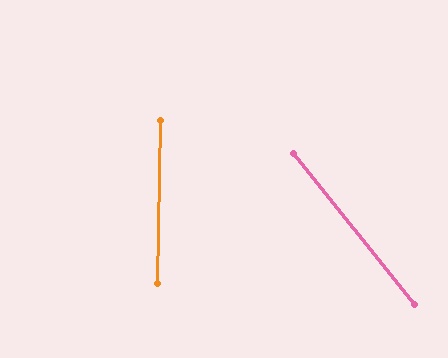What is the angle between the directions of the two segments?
Approximately 40 degrees.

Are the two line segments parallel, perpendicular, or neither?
Neither parallel nor perpendicular — they differ by about 40°.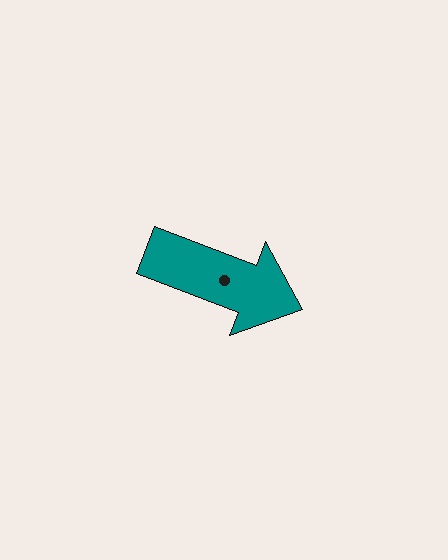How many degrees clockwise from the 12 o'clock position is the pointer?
Approximately 111 degrees.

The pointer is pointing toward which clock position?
Roughly 4 o'clock.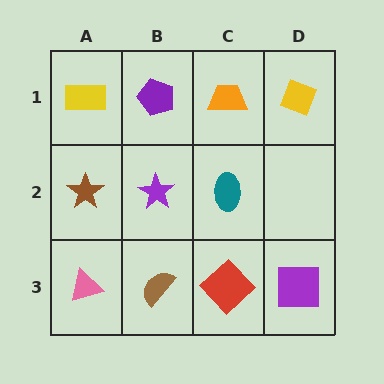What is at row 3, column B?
A brown semicircle.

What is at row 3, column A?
A pink triangle.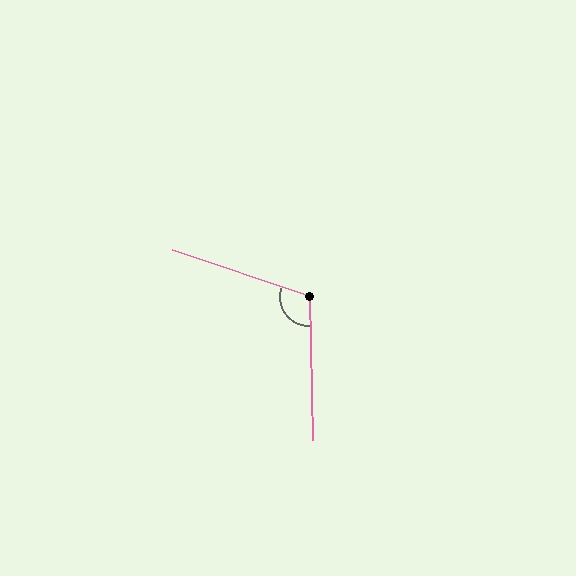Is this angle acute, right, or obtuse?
It is obtuse.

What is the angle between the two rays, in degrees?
Approximately 110 degrees.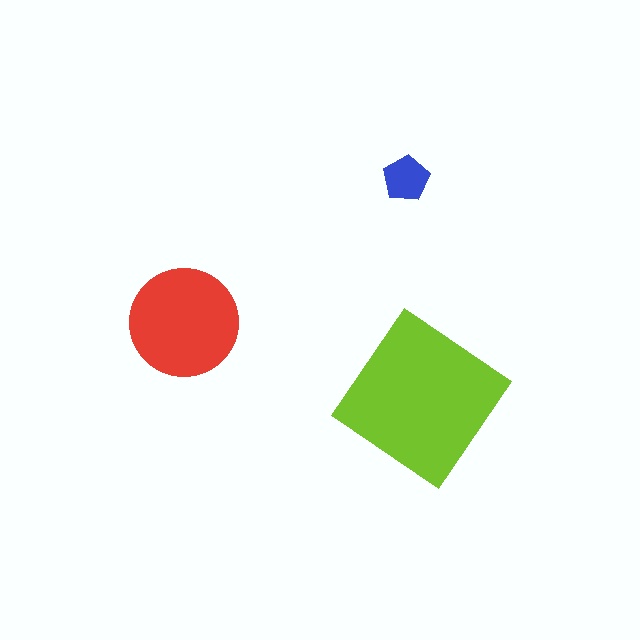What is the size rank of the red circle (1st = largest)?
2nd.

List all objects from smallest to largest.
The blue pentagon, the red circle, the lime diamond.